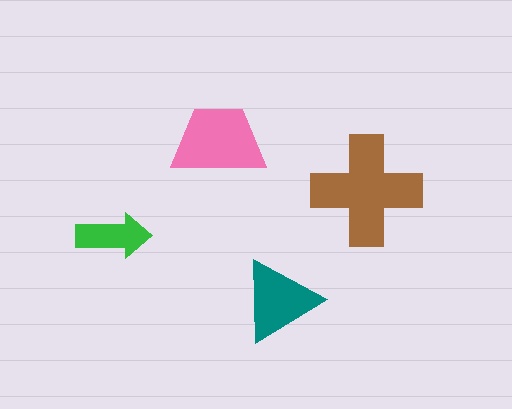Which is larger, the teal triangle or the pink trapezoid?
The pink trapezoid.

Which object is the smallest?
The green arrow.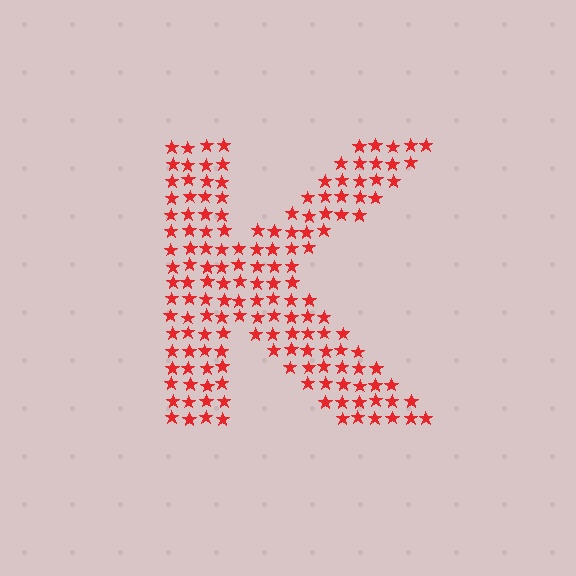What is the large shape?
The large shape is the letter K.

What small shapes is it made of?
It is made of small stars.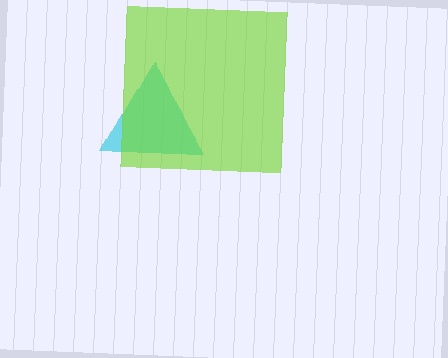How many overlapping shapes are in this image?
There are 2 overlapping shapes in the image.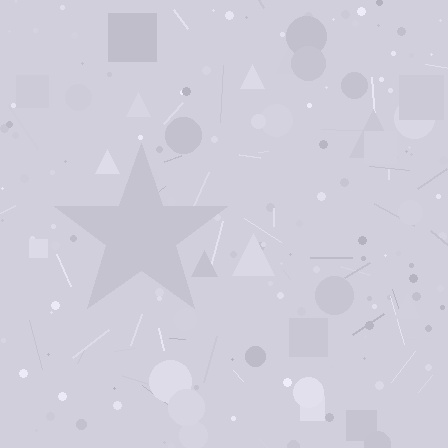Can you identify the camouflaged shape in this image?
The camouflaged shape is a star.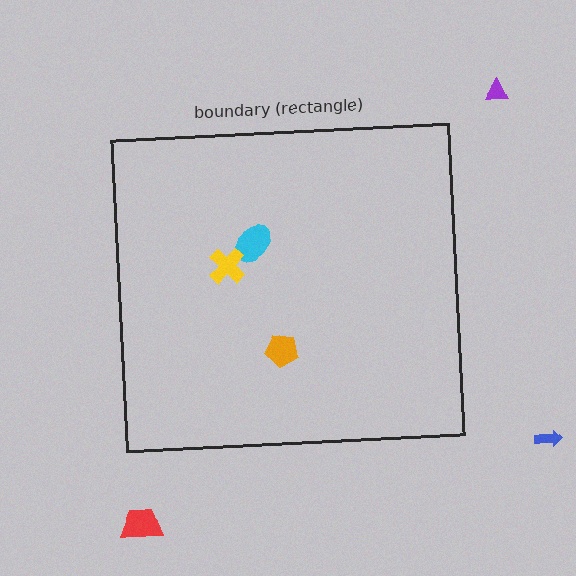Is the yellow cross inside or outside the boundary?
Inside.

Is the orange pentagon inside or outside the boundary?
Inside.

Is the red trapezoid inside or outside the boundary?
Outside.